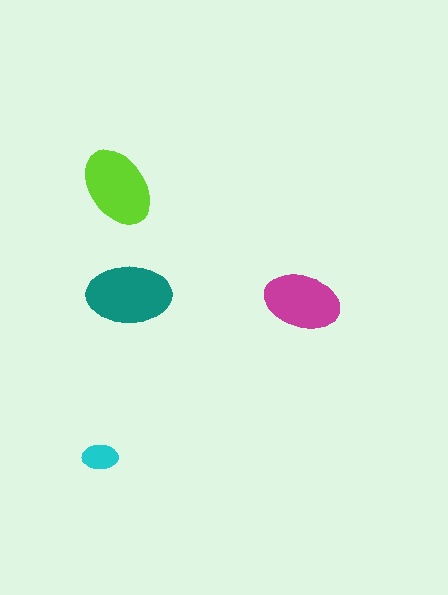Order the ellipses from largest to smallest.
the teal one, the lime one, the magenta one, the cyan one.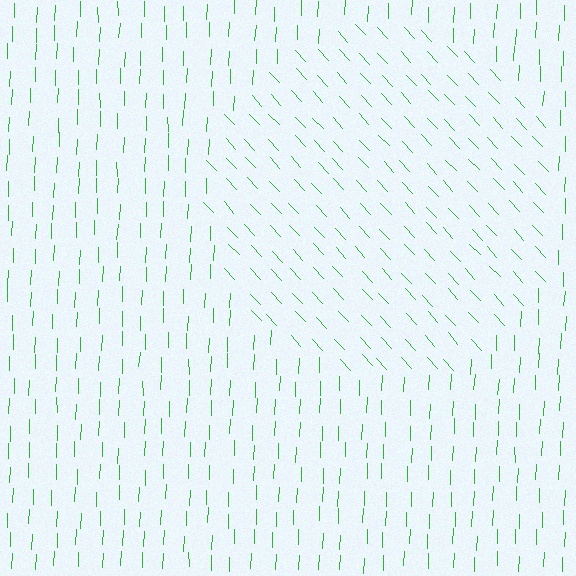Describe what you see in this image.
The image is filled with small green line segments. A circle region in the image has lines oriented differently from the surrounding lines, creating a visible texture boundary.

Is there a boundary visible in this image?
Yes, there is a texture boundary formed by a change in line orientation.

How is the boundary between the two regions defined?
The boundary is defined purely by a change in line orientation (approximately 45 degrees difference). All lines are the same color and thickness.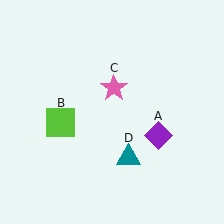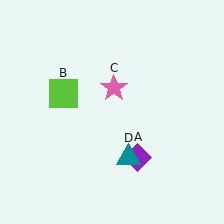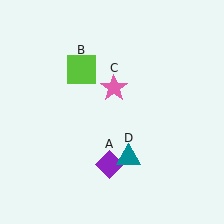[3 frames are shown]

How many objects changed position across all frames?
2 objects changed position: purple diamond (object A), lime square (object B).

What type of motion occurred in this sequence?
The purple diamond (object A), lime square (object B) rotated clockwise around the center of the scene.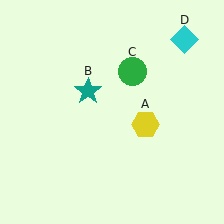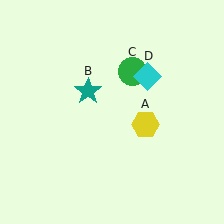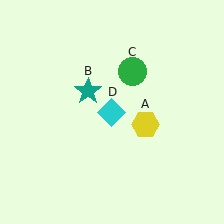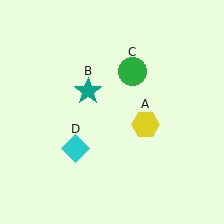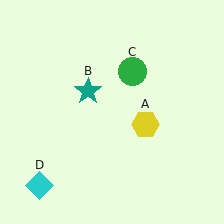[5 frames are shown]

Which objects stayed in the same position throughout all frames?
Yellow hexagon (object A) and teal star (object B) and green circle (object C) remained stationary.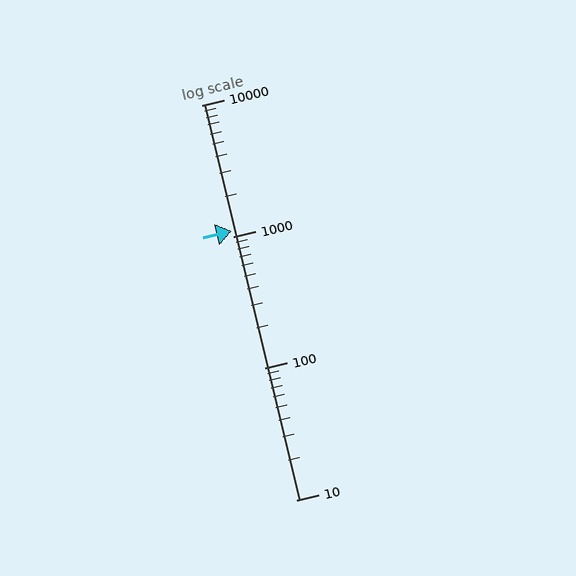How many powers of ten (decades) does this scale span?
The scale spans 3 decades, from 10 to 10000.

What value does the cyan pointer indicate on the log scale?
The pointer indicates approximately 1100.